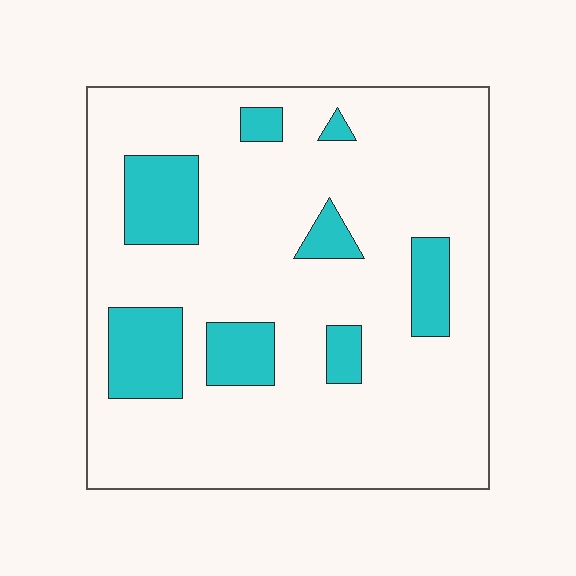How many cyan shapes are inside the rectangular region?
8.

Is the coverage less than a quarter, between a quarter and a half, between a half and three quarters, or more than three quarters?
Less than a quarter.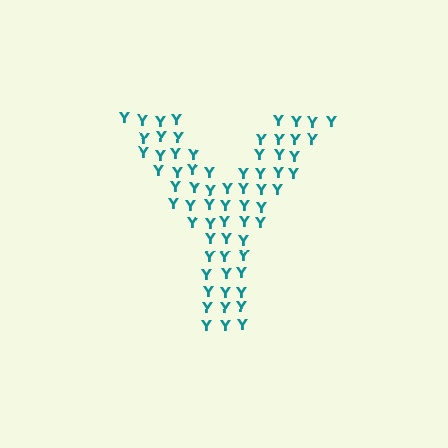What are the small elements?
The small elements are letter Y's.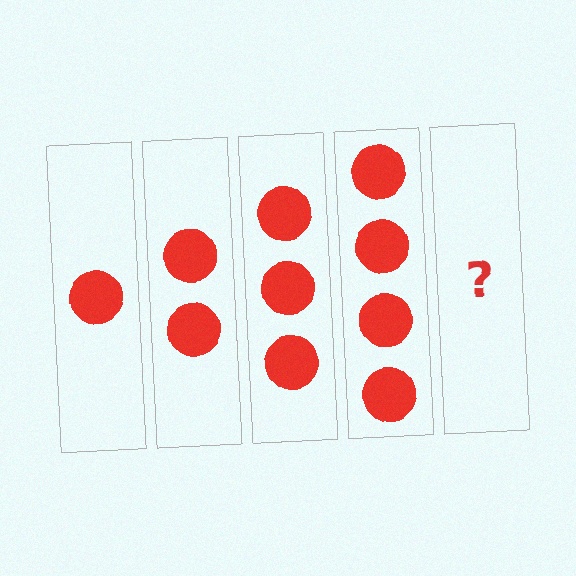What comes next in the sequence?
The next element should be 5 circles.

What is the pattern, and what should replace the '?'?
The pattern is that each step adds one more circle. The '?' should be 5 circles.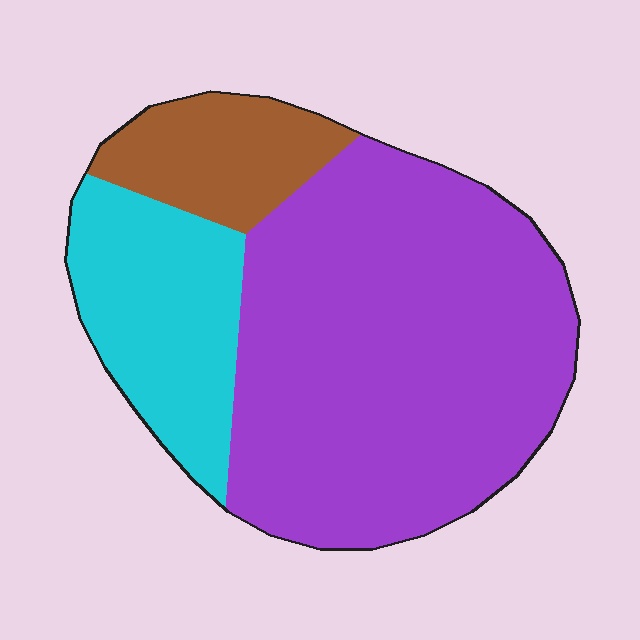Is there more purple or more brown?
Purple.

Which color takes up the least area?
Brown, at roughly 15%.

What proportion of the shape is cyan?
Cyan covers roughly 20% of the shape.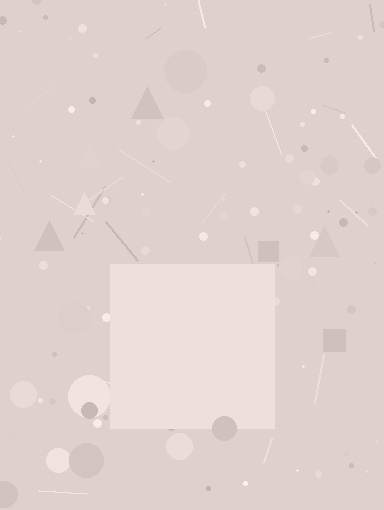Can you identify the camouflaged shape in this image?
The camouflaged shape is a square.